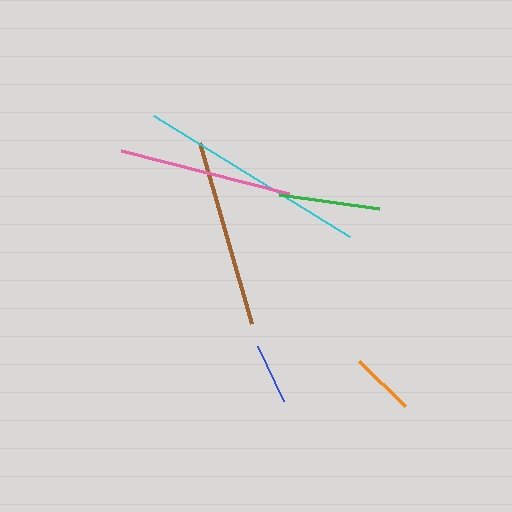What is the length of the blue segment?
The blue segment is approximately 61 pixels long.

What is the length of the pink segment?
The pink segment is approximately 173 pixels long.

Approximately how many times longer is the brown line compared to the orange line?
The brown line is approximately 2.9 times the length of the orange line.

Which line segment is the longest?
The cyan line is the longest at approximately 231 pixels.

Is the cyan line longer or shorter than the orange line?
The cyan line is longer than the orange line.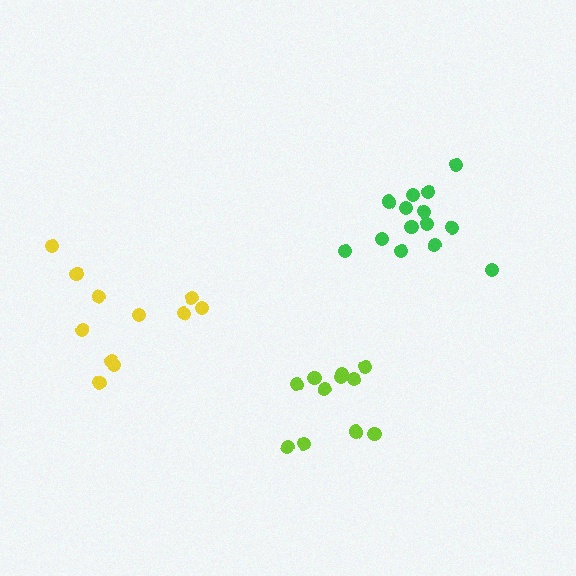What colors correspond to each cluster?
The clusters are colored: green, yellow, lime.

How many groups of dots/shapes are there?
There are 3 groups.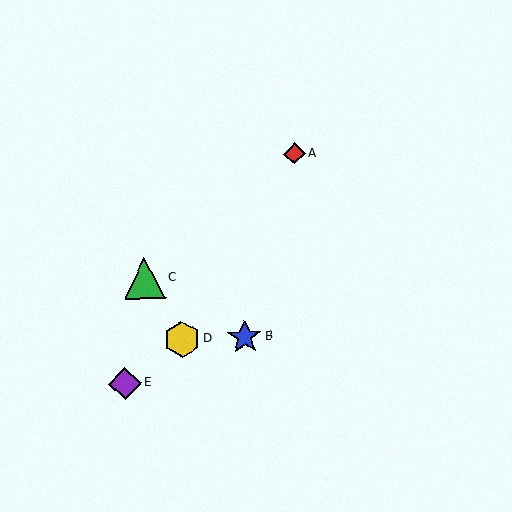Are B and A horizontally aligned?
No, B is at y≈337 and A is at y≈154.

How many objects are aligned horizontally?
2 objects (B, D) are aligned horizontally.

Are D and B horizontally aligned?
Yes, both are at y≈339.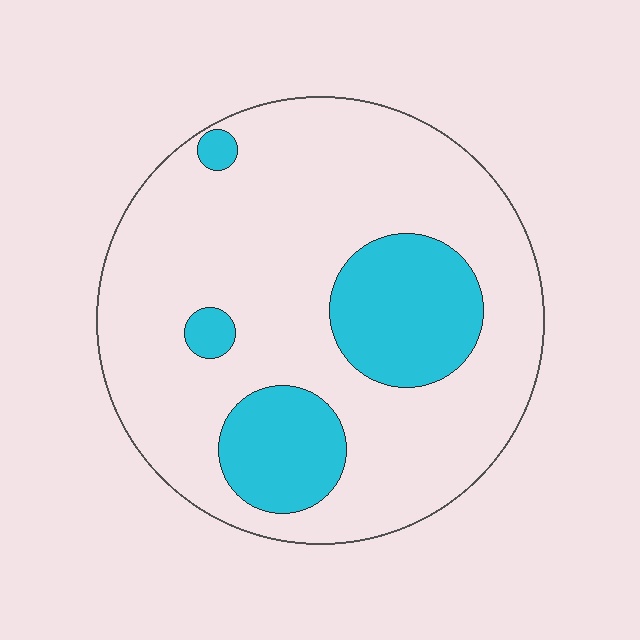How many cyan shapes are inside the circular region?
4.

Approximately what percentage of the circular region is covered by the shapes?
Approximately 20%.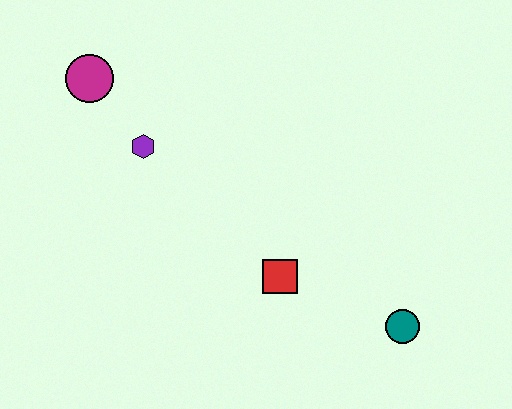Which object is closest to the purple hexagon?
The magenta circle is closest to the purple hexagon.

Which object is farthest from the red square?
The magenta circle is farthest from the red square.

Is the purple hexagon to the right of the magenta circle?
Yes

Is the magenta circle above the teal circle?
Yes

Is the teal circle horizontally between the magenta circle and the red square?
No